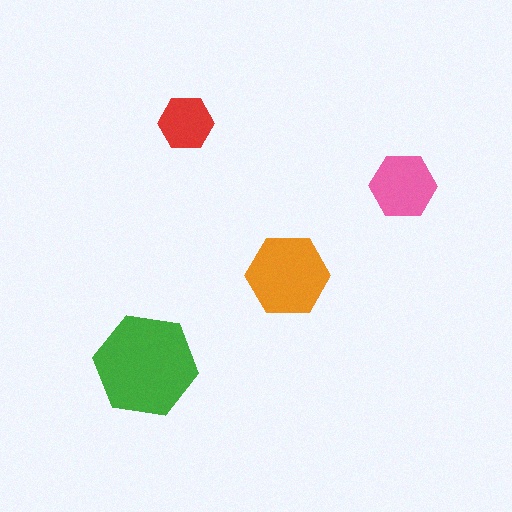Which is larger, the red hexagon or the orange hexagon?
The orange one.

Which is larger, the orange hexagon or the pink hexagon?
The orange one.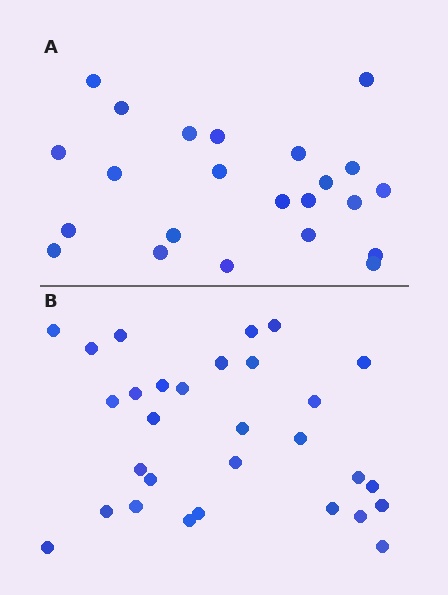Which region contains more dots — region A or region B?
Region B (the bottom region) has more dots.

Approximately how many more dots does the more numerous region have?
Region B has roughly 8 or so more dots than region A.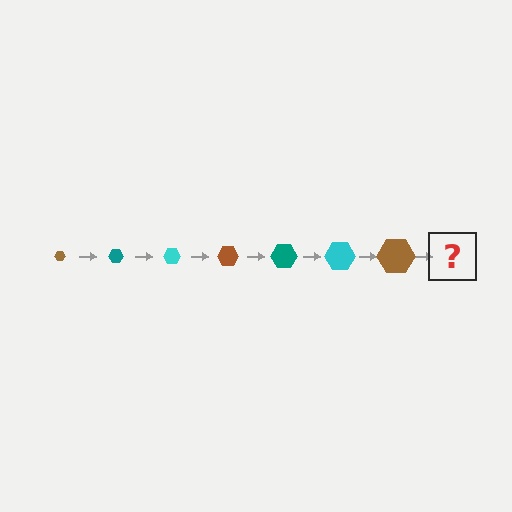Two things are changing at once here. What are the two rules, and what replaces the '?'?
The two rules are that the hexagon grows larger each step and the color cycles through brown, teal, and cyan. The '?' should be a teal hexagon, larger than the previous one.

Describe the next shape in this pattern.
It should be a teal hexagon, larger than the previous one.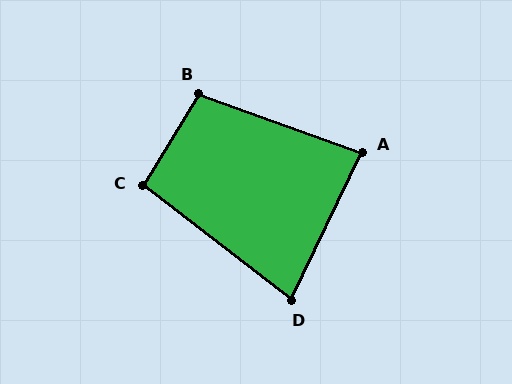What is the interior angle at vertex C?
Approximately 96 degrees (obtuse).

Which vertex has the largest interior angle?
B, at approximately 102 degrees.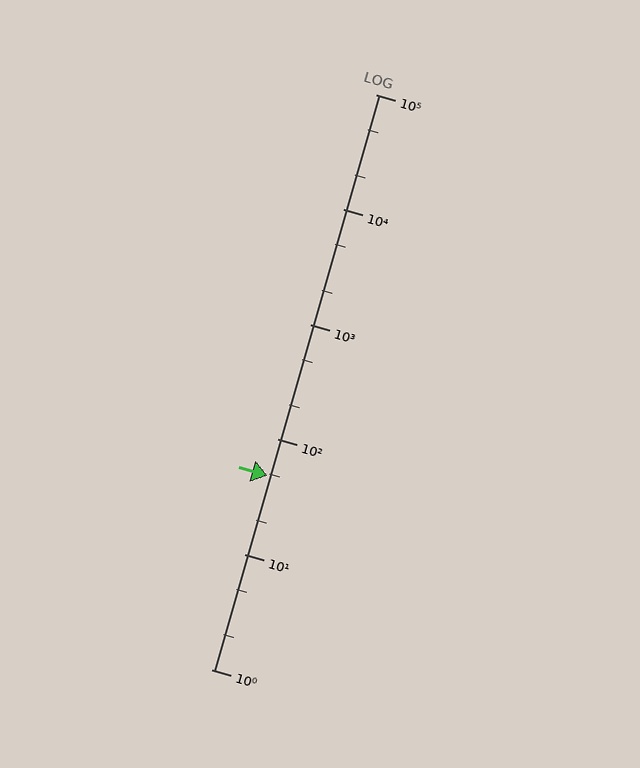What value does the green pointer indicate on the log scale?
The pointer indicates approximately 48.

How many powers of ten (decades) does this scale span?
The scale spans 5 decades, from 1 to 100000.